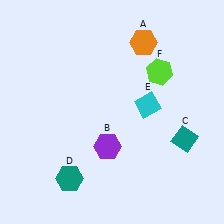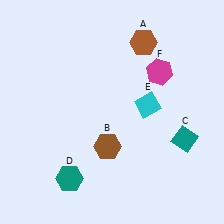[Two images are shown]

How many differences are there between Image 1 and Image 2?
There are 3 differences between the two images.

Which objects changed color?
A changed from orange to brown. B changed from purple to brown. F changed from lime to magenta.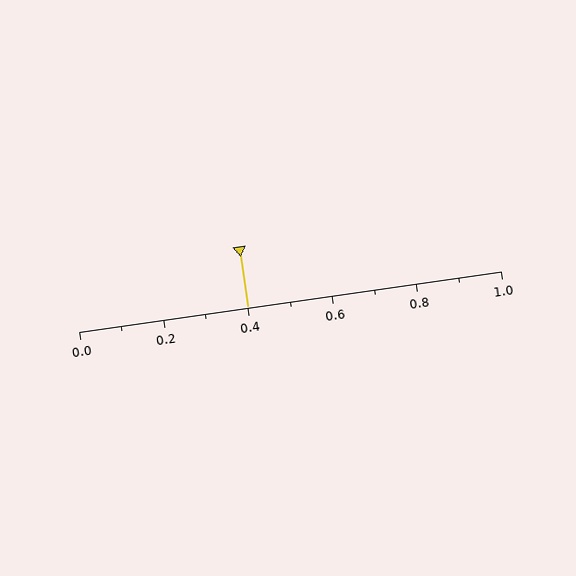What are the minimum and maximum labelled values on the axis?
The axis runs from 0.0 to 1.0.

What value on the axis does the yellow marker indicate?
The marker indicates approximately 0.4.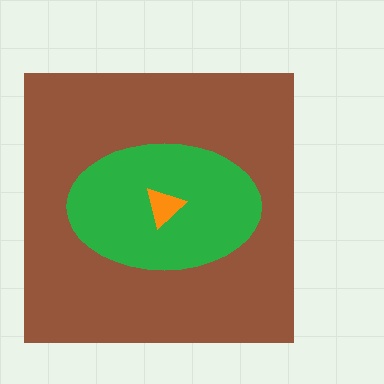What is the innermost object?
The orange triangle.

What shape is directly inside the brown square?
The green ellipse.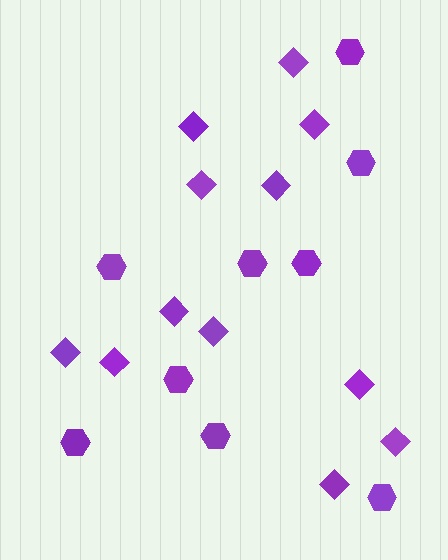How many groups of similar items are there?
There are 2 groups: one group of diamonds (12) and one group of hexagons (9).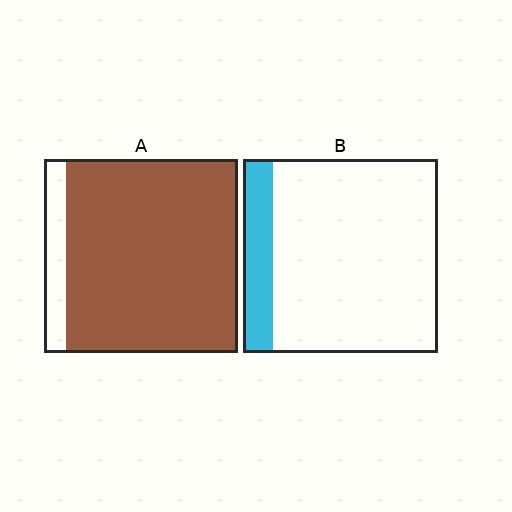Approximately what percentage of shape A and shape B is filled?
A is approximately 90% and B is approximately 15%.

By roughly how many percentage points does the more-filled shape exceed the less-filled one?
By roughly 75 percentage points (A over B).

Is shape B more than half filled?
No.